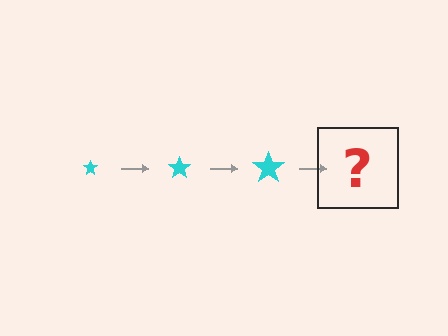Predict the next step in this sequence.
The next step is a cyan star, larger than the previous one.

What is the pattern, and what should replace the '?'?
The pattern is that the star gets progressively larger each step. The '?' should be a cyan star, larger than the previous one.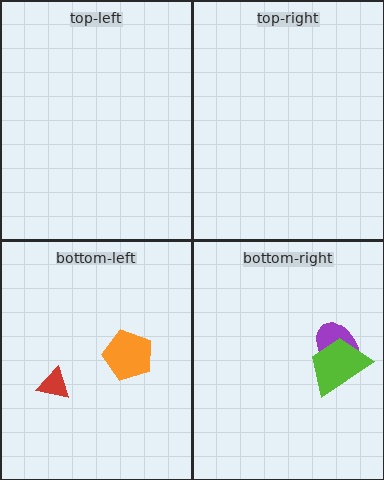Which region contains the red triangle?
The bottom-left region.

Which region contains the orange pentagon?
The bottom-left region.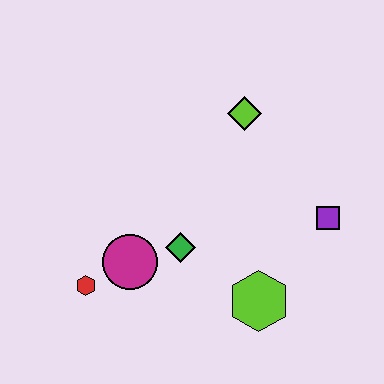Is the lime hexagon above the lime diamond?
No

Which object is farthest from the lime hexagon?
The lime diamond is farthest from the lime hexagon.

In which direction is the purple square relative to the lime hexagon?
The purple square is above the lime hexagon.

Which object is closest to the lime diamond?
The purple square is closest to the lime diamond.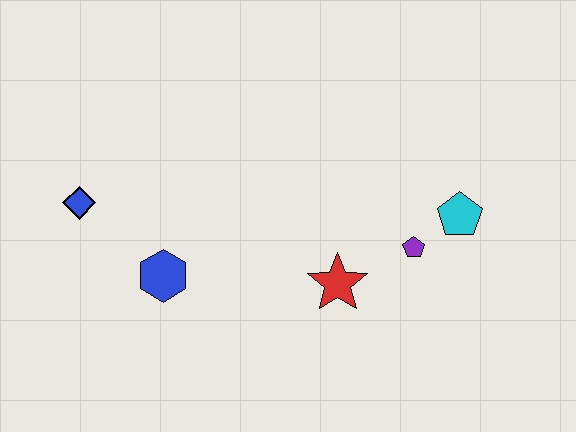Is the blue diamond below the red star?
No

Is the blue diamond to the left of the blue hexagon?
Yes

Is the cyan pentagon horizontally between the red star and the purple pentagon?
No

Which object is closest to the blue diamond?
The blue hexagon is closest to the blue diamond.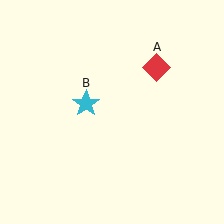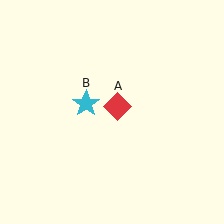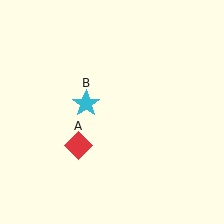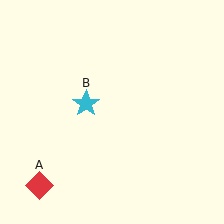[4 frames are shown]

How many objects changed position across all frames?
1 object changed position: red diamond (object A).